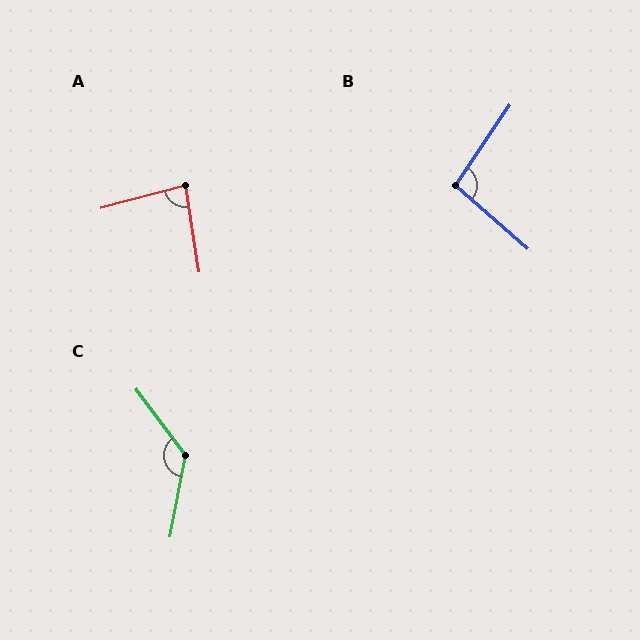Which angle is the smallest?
A, at approximately 84 degrees.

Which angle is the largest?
C, at approximately 133 degrees.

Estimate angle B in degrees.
Approximately 97 degrees.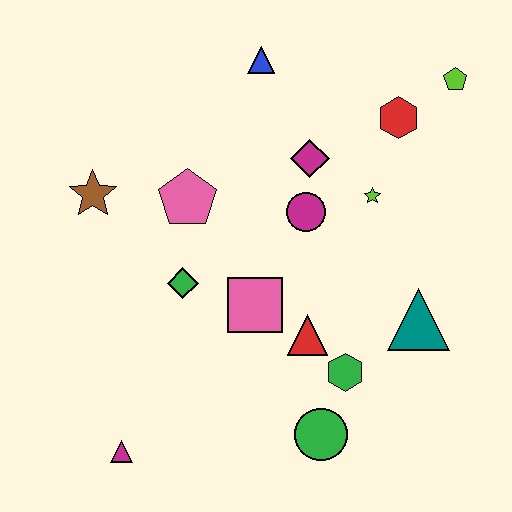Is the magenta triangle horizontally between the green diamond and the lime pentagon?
No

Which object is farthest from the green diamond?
The lime pentagon is farthest from the green diamond.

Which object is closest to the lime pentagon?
The red hexagon is closest to the lime pentagon.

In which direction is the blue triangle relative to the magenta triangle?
The blue triangle is above the magenta triangle.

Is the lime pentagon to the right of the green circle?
Yes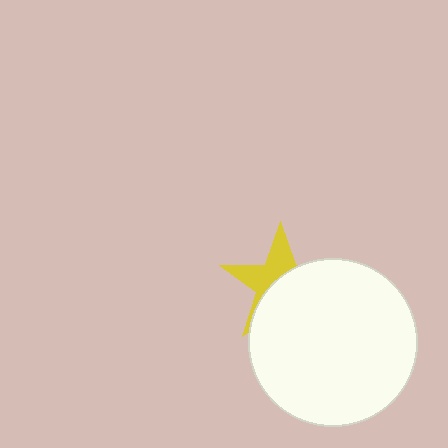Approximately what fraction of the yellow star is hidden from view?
Roughly 58% of the yellow star is hidden behind the white circle.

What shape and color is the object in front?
The object in front is a white circle.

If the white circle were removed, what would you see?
You would see the complete yellow star.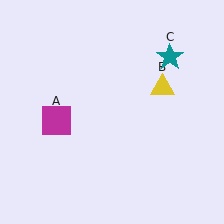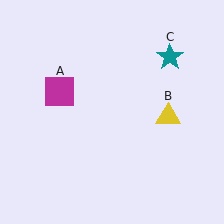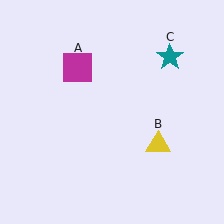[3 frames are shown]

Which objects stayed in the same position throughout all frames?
Teal star (object C) remained stationary.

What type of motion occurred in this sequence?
The magenta square (object A), yellow triangle (object B) rotated clockwise around the center of the scene.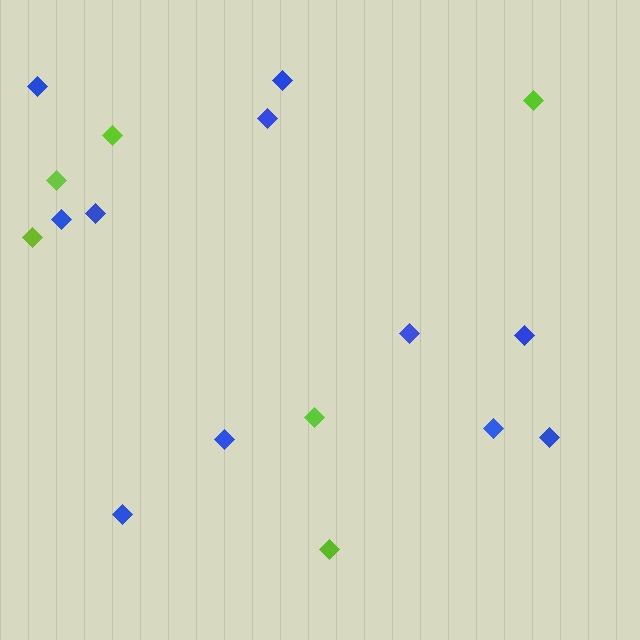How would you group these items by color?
There are 2 groups: one group of blue diamonds (11) and one group of lime diamonds (6).